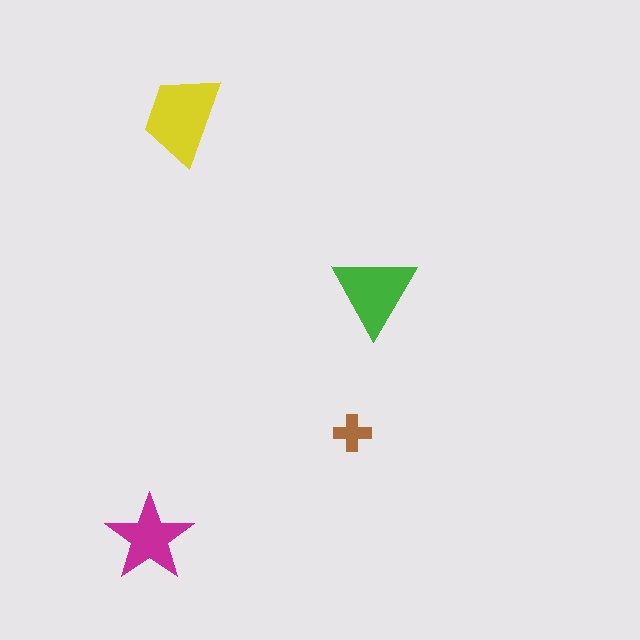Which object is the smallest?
The brown cross.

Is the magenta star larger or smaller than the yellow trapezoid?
Smaller.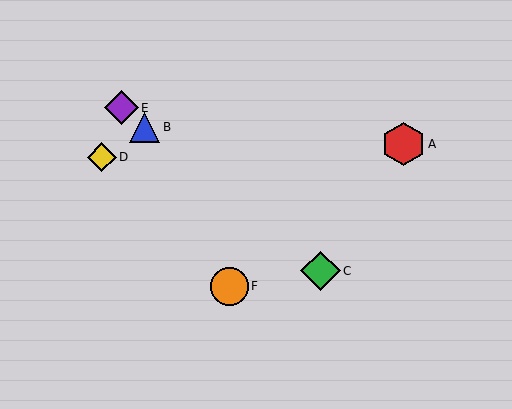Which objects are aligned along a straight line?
Objects B, C, E are aligned along a straight line.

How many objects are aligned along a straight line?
3 objects (B, C, E) are aligned along a straight line.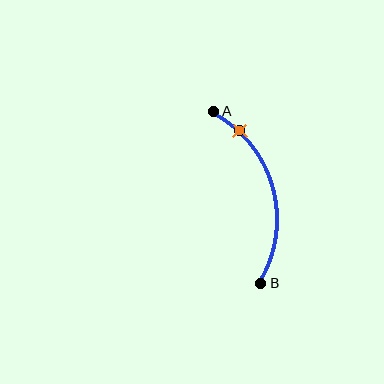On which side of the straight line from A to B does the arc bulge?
The arc bulges to the right of the straight line connecting A and B.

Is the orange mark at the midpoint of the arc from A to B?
No. The orange mark lies on the arc but is closer to endpoint A. The arc midpoint would be at the point on the curve equidistant along the arc from both A and B.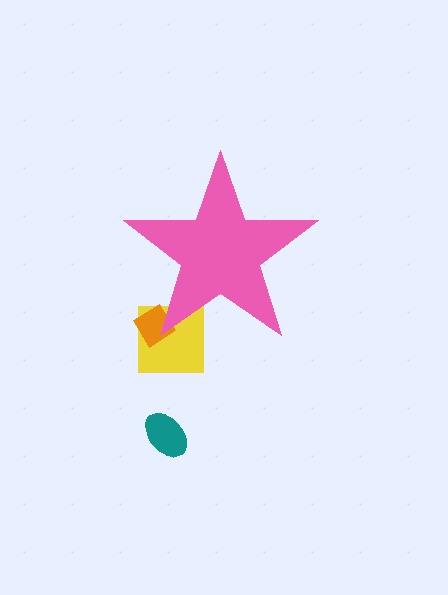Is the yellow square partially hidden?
Yes, the yellow square is partially hidden behind the pink star.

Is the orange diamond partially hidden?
Yes, the orange diamond is partially hidden behind the pink star.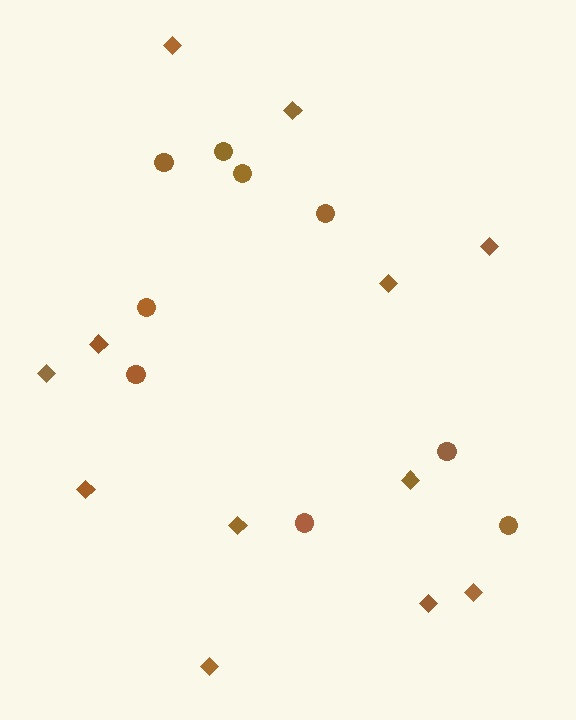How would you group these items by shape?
There are 2 groups: one group of diamonds (12) and one group of circles (9).